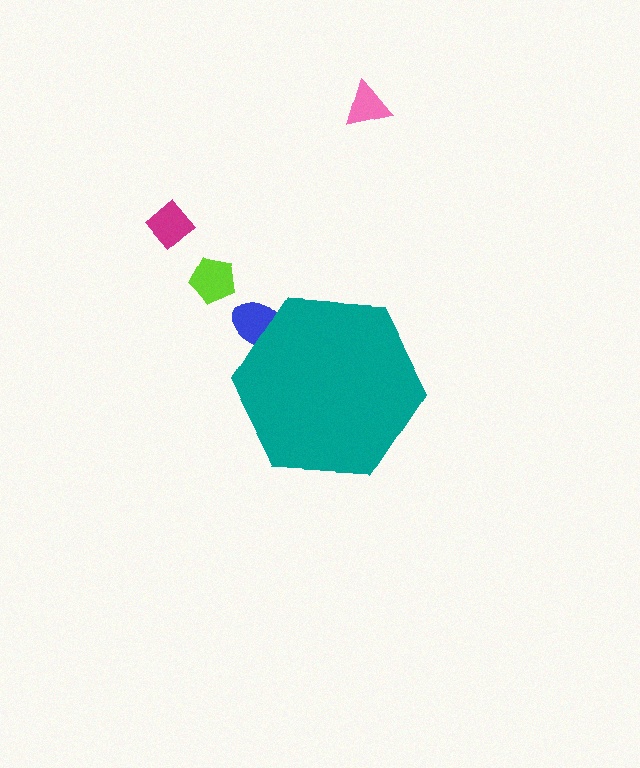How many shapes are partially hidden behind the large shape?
1 shape is partially hidden.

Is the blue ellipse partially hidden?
Yes, the blue ellipse is partially hidden behind the teal hexagon.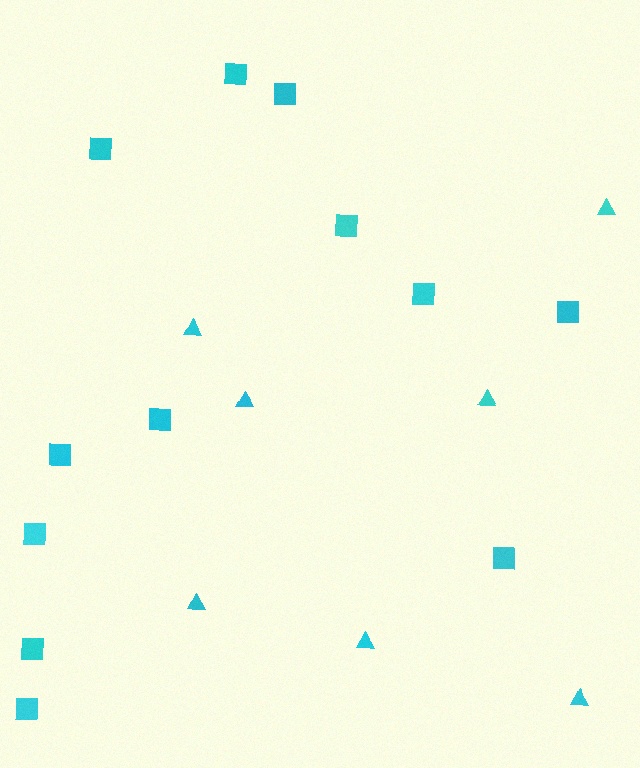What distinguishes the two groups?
There are 2 groups: one group of squares (12) and one group of triangles (7).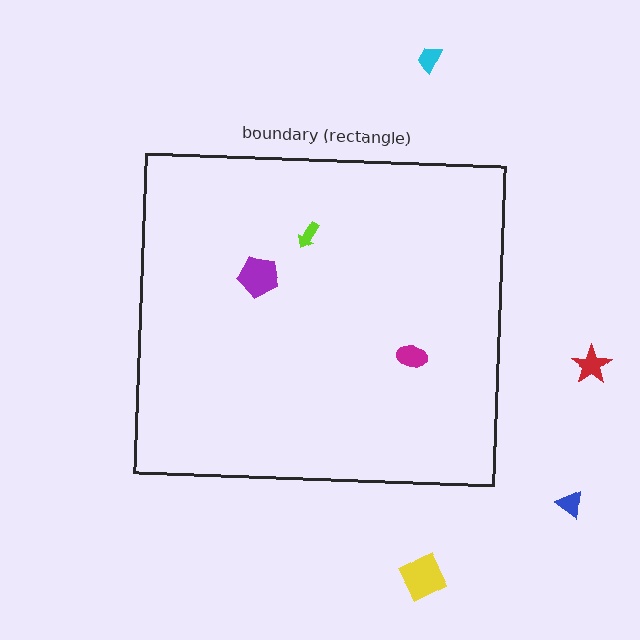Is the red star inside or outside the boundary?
Outside.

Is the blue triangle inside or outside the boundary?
Outside.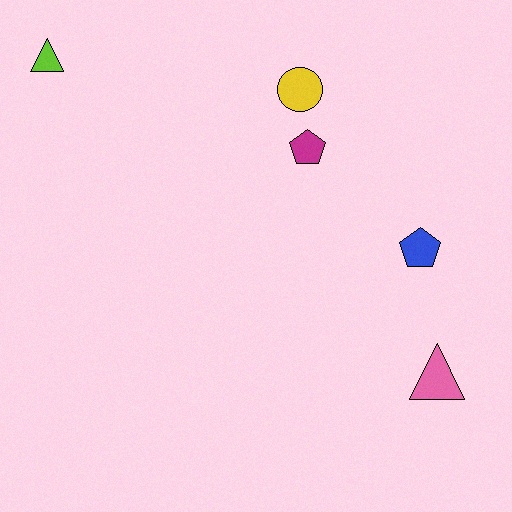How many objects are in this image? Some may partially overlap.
There are 5 objects.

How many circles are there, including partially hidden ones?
There is 1 circle.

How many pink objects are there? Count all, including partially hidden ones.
There is 1 pink object.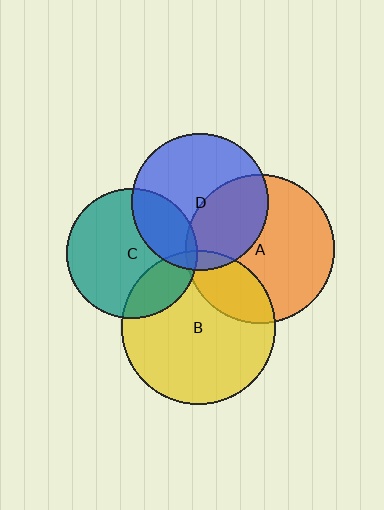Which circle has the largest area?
Circle B (yellow).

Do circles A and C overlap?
Yes.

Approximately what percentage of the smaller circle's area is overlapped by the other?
Approximately 5%.